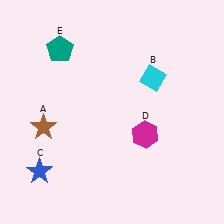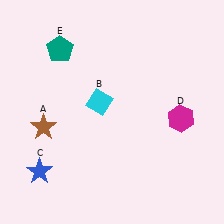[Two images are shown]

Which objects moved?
The objects that moved are: the cyan diamond (B), the magenta hexagon (D).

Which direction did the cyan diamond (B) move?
The cyan diamond (B) moved left.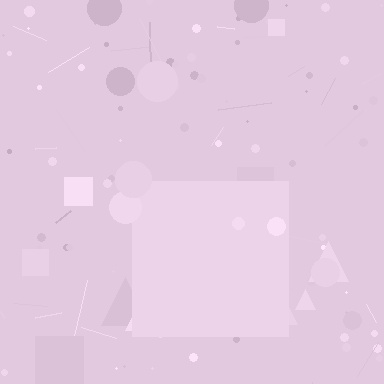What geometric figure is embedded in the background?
A square is embedded in the background.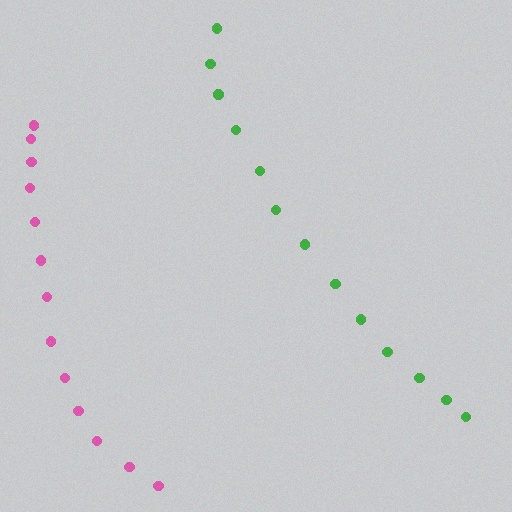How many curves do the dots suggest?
There are 2 distinct paths.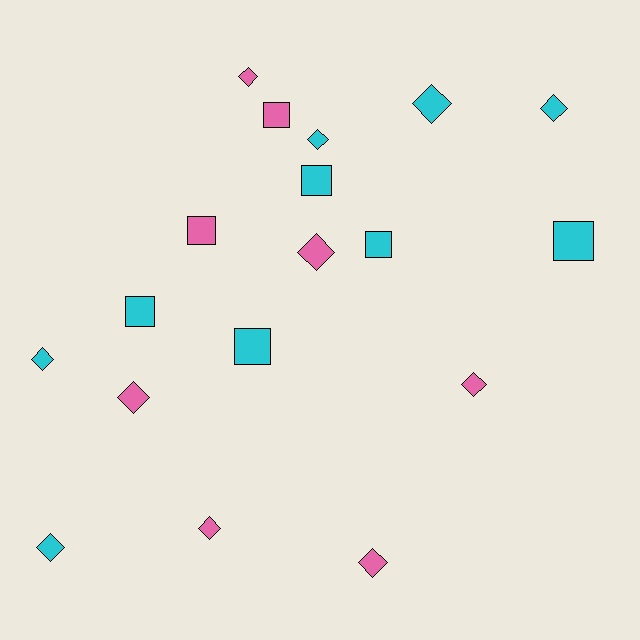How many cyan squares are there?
There are 5 cyan squares.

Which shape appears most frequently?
Diamond, with 11 objects.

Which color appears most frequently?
Cyan, with 10 objects.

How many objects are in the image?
There are 18 objects.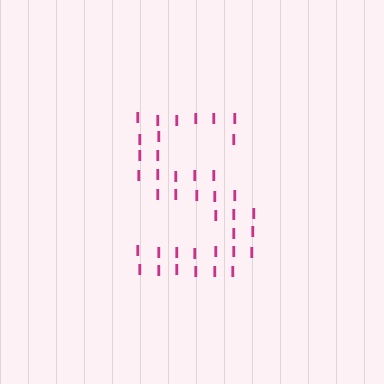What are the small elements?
The small elements are letter I's.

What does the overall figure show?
The overall figure shows the letter S.